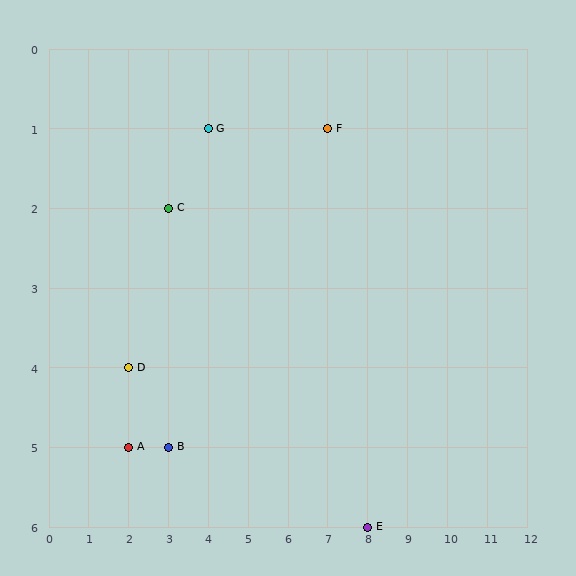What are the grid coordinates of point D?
Point D is at grid coordinates (2, 4).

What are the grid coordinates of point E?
Point E is at grid coordinates (8, 6).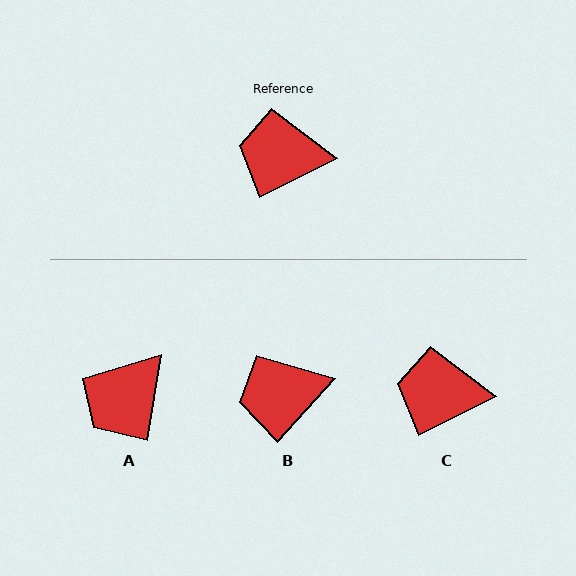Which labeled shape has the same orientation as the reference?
C.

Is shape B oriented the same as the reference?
No, it is off by about 22 degrees.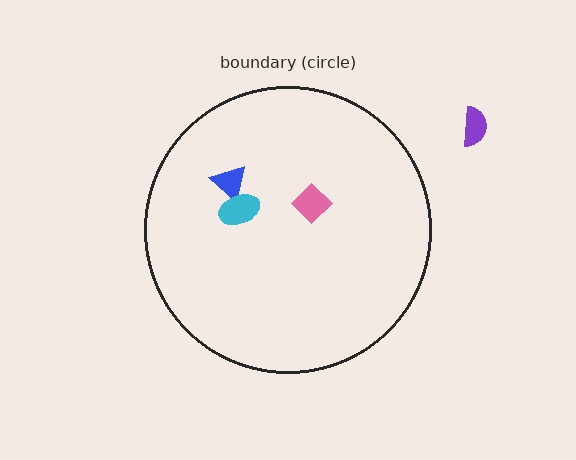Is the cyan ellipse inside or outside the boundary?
Inside.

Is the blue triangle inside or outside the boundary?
Inside.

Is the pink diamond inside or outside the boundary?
Inside.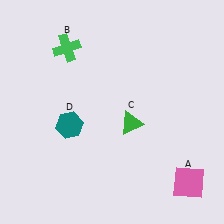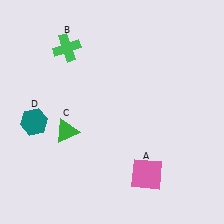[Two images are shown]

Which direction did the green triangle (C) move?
The green triangle (C) moved left.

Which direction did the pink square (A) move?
The pink square (A) moved left.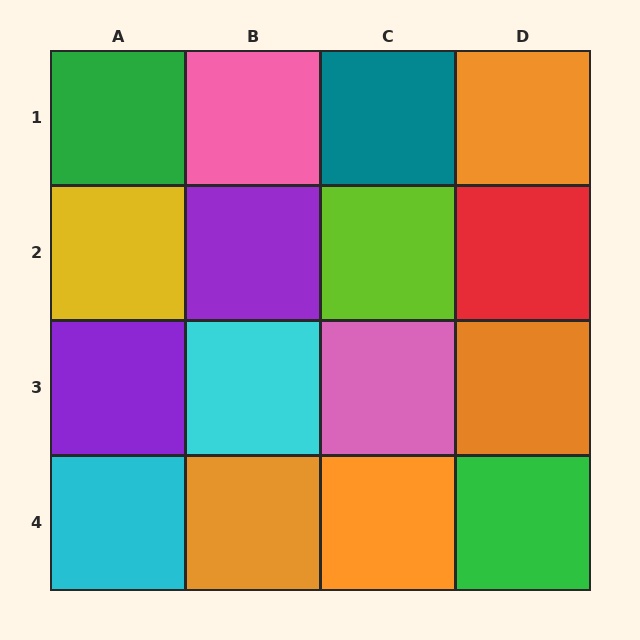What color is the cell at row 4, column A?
Cyan.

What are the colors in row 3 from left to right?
Purple, cyan, pink, orange.